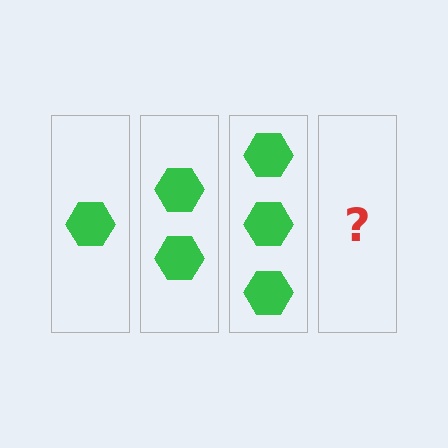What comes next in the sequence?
The next element should be 4 hexagons.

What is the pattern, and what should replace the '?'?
The pattern is that each step adds one more hexagon. The '?' should be 4 hexagons.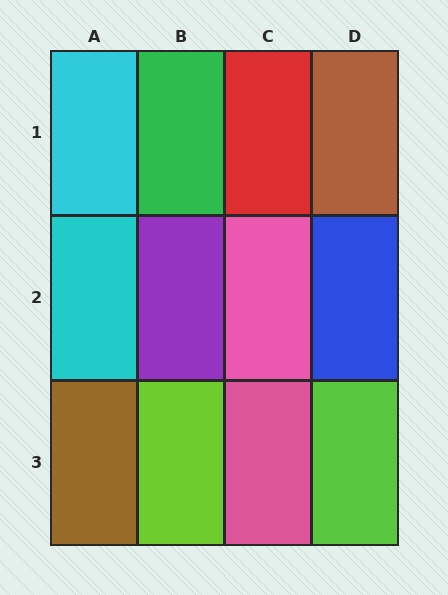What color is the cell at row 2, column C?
Pink.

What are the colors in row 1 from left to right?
Cyan, green, red, brown.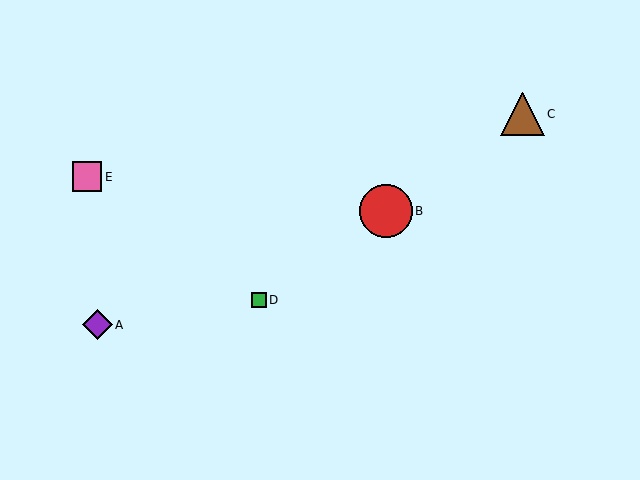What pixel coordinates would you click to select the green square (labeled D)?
Click at (259, 300) to select the green square D.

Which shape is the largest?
The red circle (labeled B) is the largest.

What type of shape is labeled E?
Shape E is a pink square.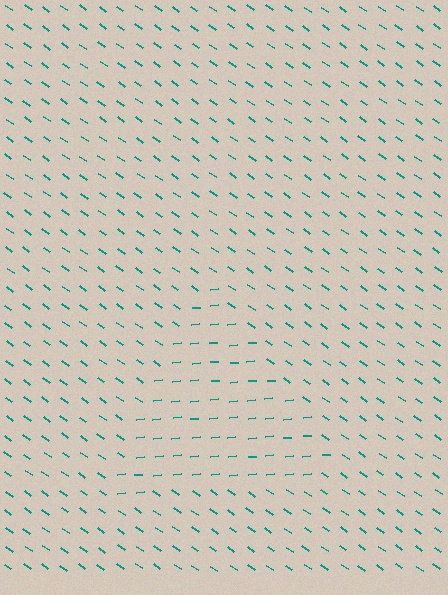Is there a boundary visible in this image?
Yes, there is a texture boundary formed by a change in line orientation.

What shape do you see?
I see a triangle.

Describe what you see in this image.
The image is filled with small teal line segments. A triangle region in the image has lines oriented differently from the surrounding lines, creating a visible texture boundary.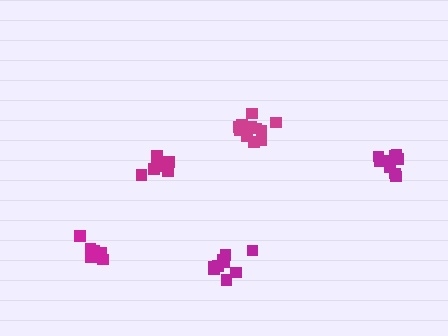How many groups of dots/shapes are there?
There are 5 groups.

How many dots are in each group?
Group 1: 12 dots, Group 2: 7 dots, Group 3: 6 dots, Group 4: 9 dots, Group 5: 9 dots (43 total).